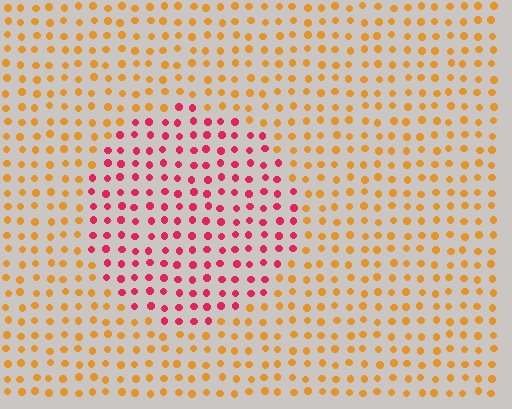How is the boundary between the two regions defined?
The boundary is defined purely by a slight shift in hue (about 51 degrees). Spacing, size, and orientation are identical on both sides.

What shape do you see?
I see a circle.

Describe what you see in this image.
The image is filled with small orange elements in a uniform arrangement. A circle-shaped region is visible where the elements are tinted to a slightly different hue, forming a subtle color boundary.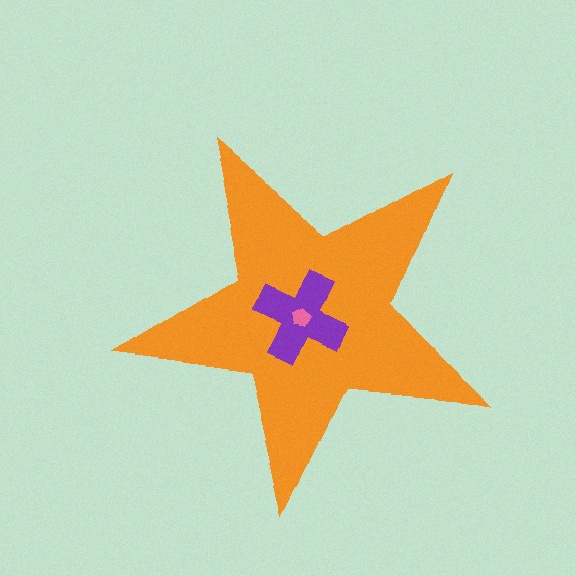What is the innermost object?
The pink pentagon.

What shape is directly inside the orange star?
The purple cross.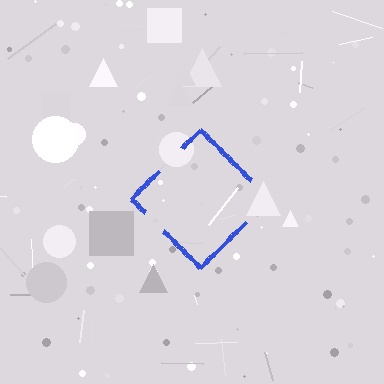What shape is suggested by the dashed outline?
The dashed outline suggests a diamond.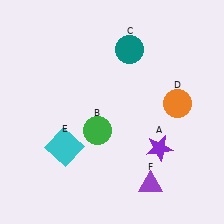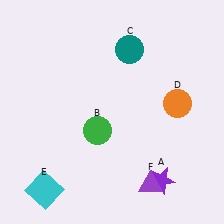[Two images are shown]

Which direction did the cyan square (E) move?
The cyan square (E) moved down.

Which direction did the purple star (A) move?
The purple star (A) moved down.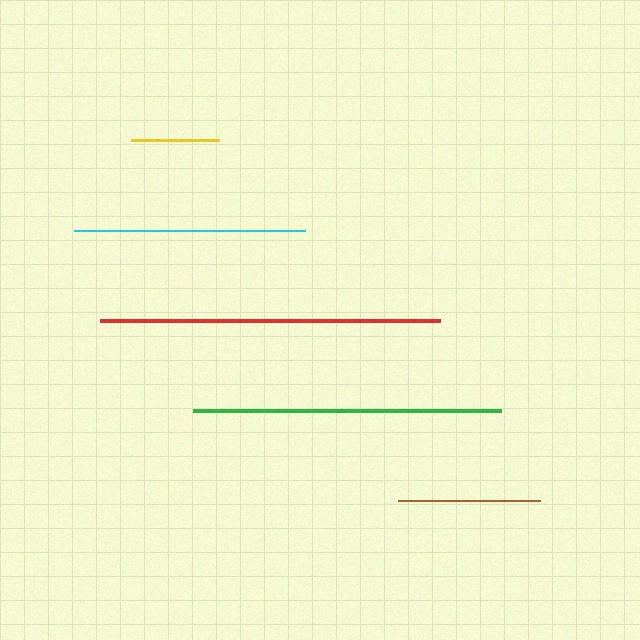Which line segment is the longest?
The red line is the longest at approximately 340 pixels.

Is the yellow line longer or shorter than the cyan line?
The cyan line is longer than the yellow line.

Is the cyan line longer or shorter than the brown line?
The cyan line is longer than the brown line.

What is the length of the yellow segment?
The yellow segment is approximately 88 pixels long.